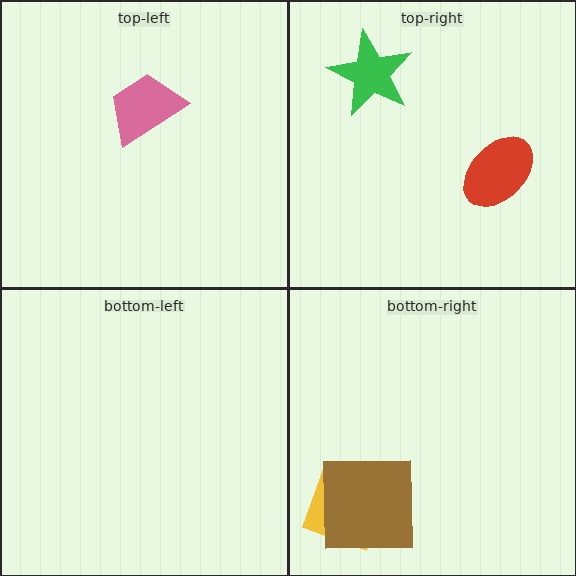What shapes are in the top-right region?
The green star, the red ellipse.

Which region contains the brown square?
The bottom-right region.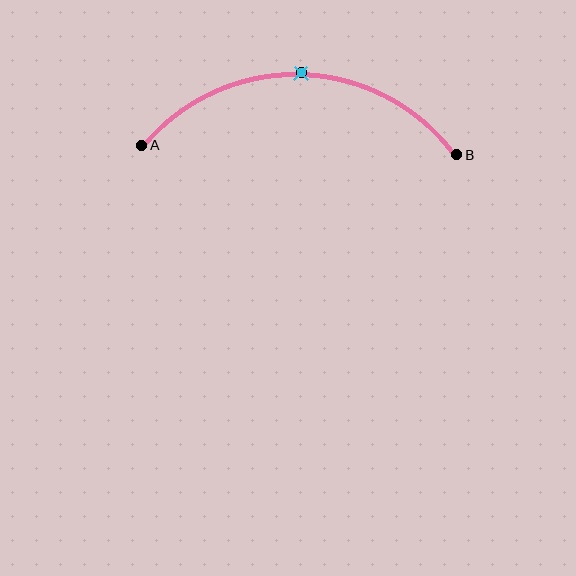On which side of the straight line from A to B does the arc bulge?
The arc bulges above the straight line connecting A and B.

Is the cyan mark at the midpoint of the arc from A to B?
Yes. The cyan mark lies on the arc at equal arc-length from both A and B — it is the arc midpoint.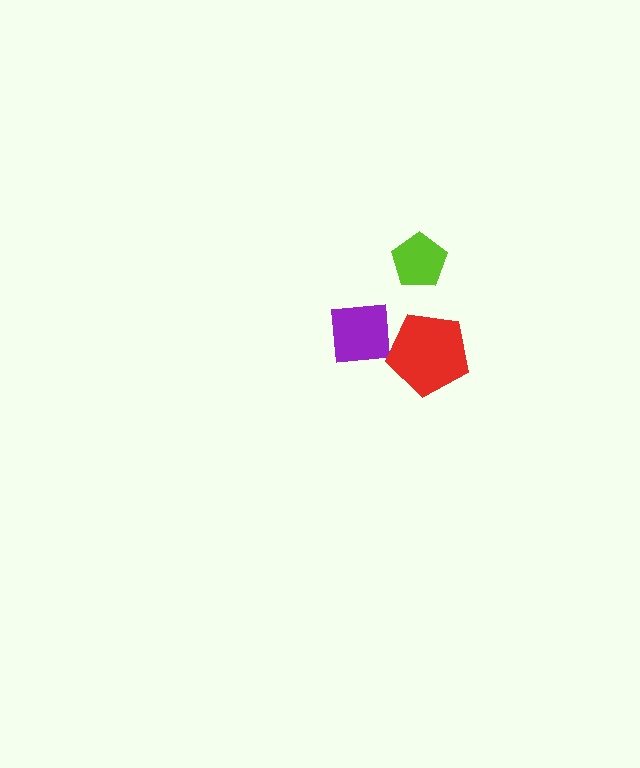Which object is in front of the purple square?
The red pentagon is in front of the purple square.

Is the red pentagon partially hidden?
No, no other shape covers it.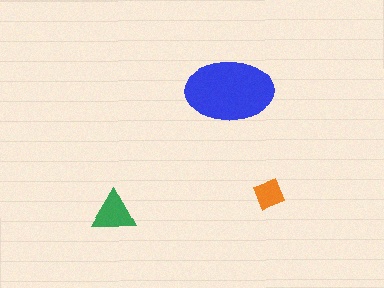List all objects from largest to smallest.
The blue ellipse, the green triangle, the orange diamond.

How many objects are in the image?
There are 3 objects in the image.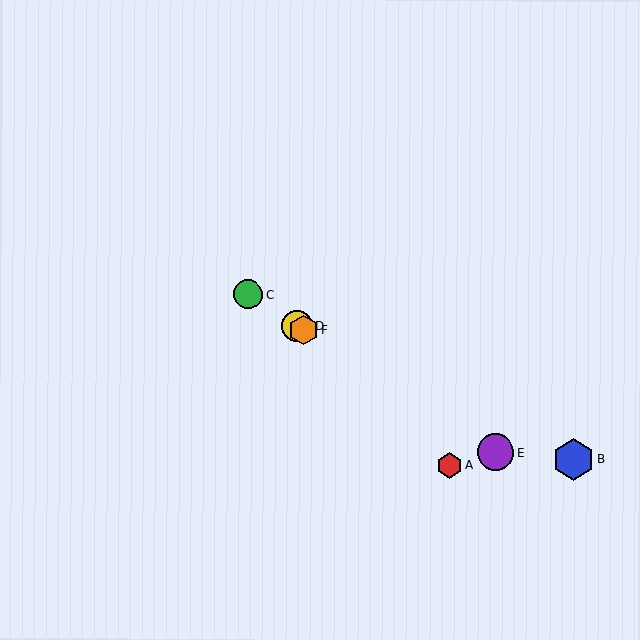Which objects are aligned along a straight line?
Objects C, D, E, F are aligned along a straight line.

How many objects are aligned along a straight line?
4 objects (C, D, E, F) are aligned along a straight line.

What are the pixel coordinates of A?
Object A is at (449, 466).